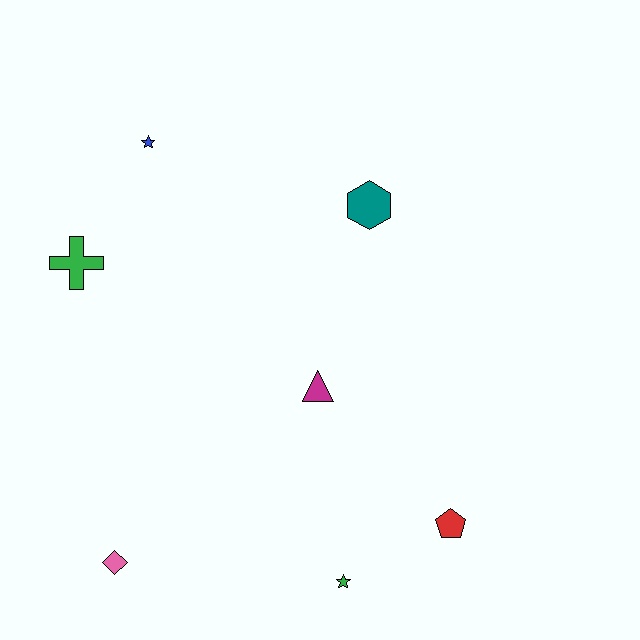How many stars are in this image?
There are 2 stars.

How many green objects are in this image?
There are 2 green objects.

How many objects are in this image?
There are 7 objects.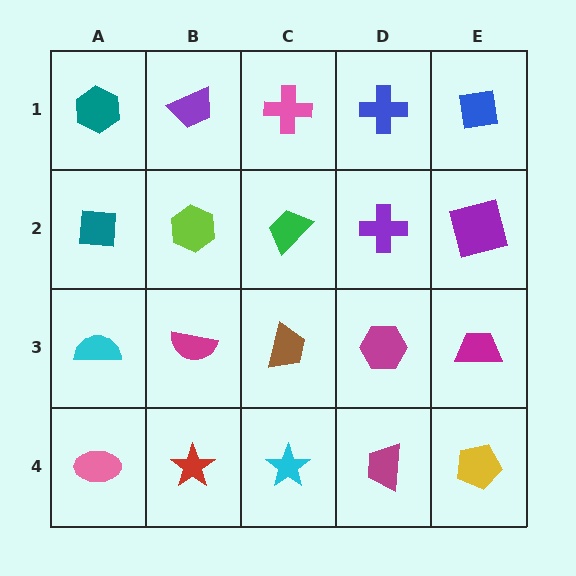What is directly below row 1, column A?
A teal square.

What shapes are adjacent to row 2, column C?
A pink cross (row 1, column C), a brown trapezoid (row 3, column C), a lime hexagon (row 2, column B), a purple cross (row 2, column D).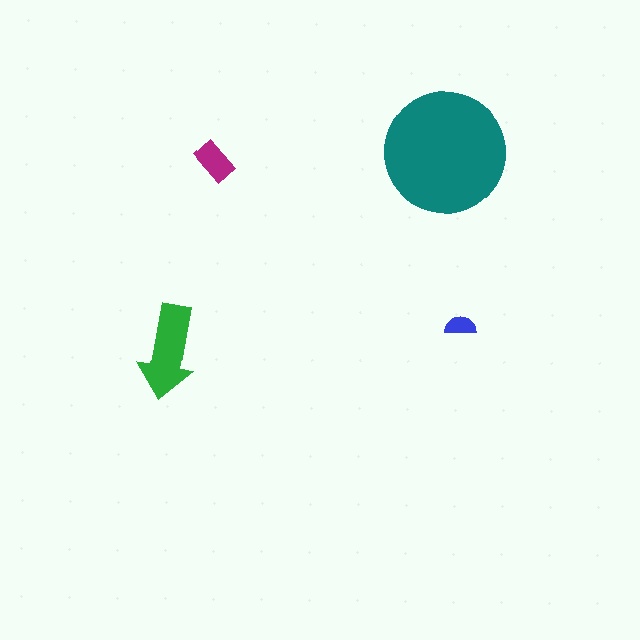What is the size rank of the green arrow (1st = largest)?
2nd.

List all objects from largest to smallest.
The teal circle, the green arrow, the magenta rectangle, the blue semicircle.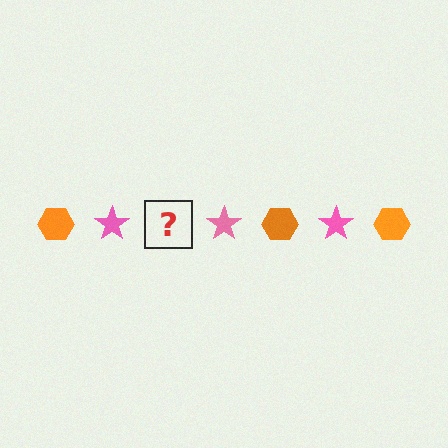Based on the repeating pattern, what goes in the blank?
The blank should be an orange hexagon.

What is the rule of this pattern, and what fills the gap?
The rule is that the pattern alternates between orange hexagon and pink star. The gap should be filled with an orange hexagon.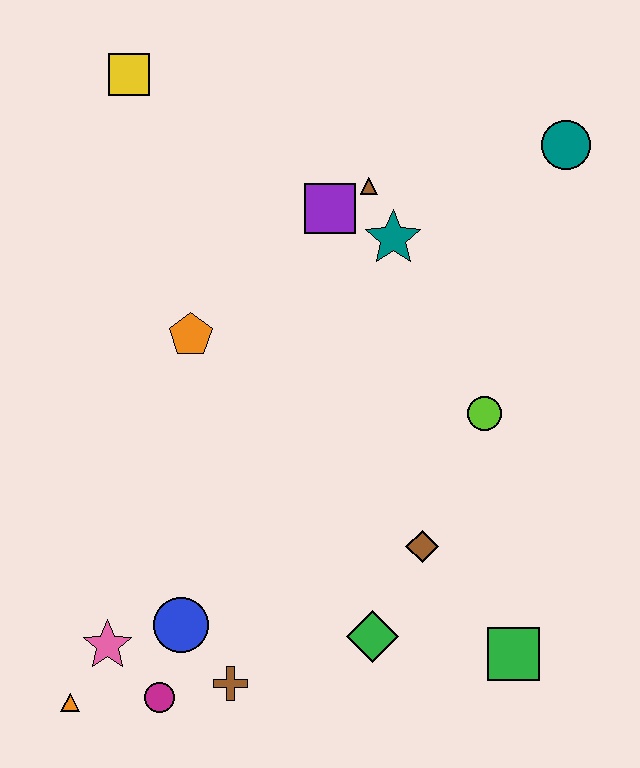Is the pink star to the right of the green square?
No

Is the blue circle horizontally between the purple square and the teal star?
No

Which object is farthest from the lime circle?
The orange triangle is farthest from the lime circle.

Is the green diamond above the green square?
Yes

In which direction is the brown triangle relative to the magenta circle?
The brown triangle is above the magenta circle.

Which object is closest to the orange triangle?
The pink star is closest to the orange triangle.